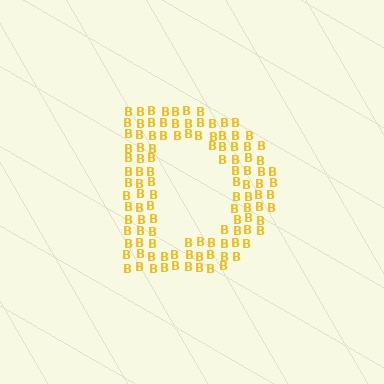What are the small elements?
The small elements are letter B's.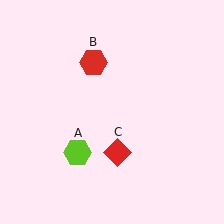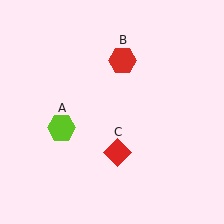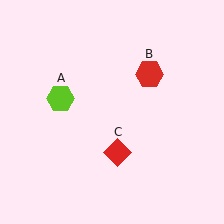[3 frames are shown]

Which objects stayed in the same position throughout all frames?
Red diamond (object C) remained stationary.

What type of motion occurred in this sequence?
The lime hexagon (object A), red hexagon (object B) rotated clockwise around the center of the scene.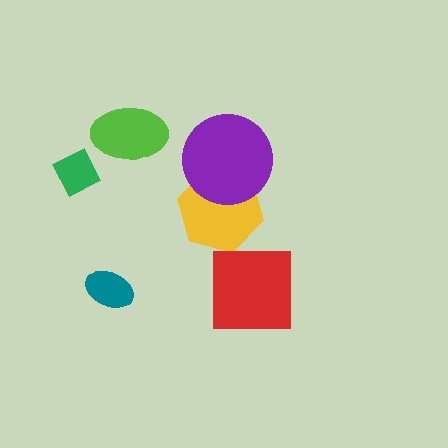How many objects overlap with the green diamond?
0 objects overlap with the green diamond.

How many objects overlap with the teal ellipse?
0 objects overlap with the teal ellipse.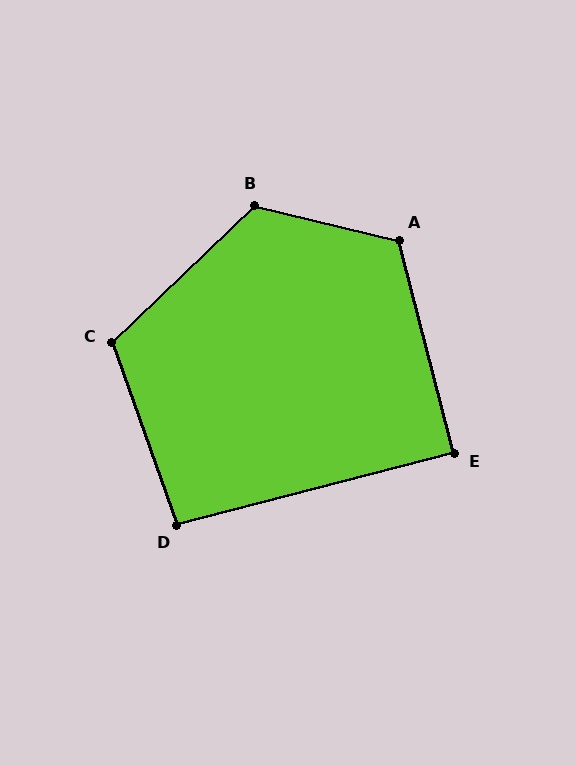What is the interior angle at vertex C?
Approximately 114 degrees (obtuse).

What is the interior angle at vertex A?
Approximately 118 degrees (obtuse).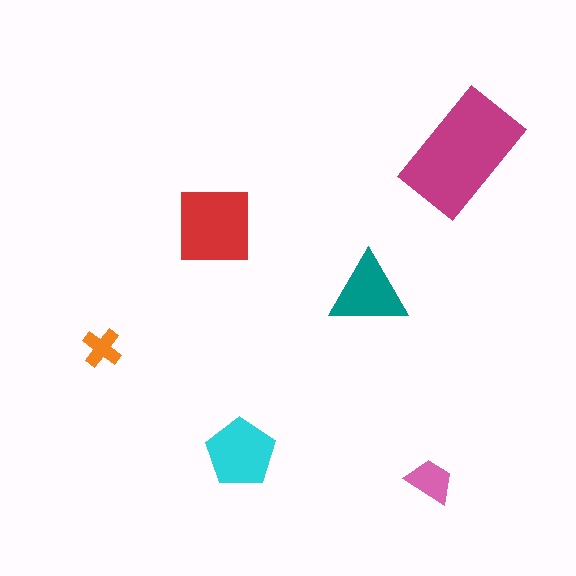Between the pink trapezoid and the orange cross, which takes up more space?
The pink trapezoid.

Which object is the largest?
The magenta rectangle.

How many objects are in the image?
There are 6 objects in the image.